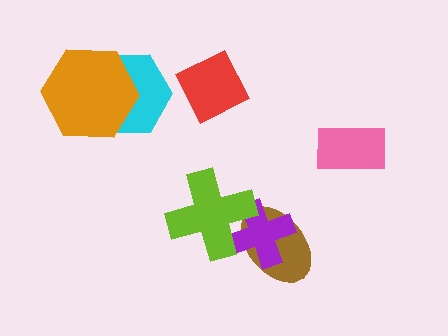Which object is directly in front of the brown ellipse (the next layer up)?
The purple cross is directly in front of the brown ellipse.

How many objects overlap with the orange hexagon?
1 object overlaps with the orange hexagon.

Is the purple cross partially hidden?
Yes, it is partially covered by another shape.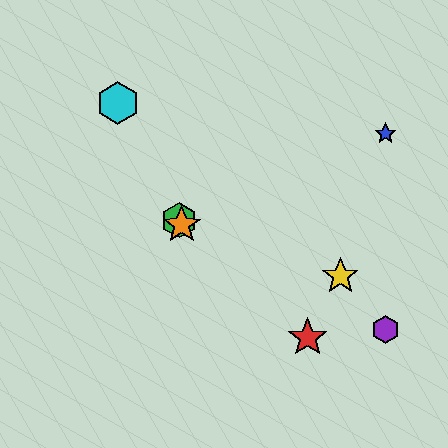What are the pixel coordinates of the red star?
The red star is at (308, 338).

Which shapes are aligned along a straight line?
The green hexagon, the orange star, the cyan hexagon are aligned along a straight line.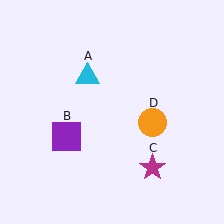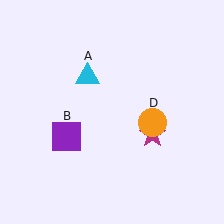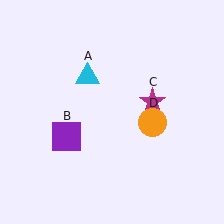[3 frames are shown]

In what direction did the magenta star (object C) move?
The magenta star (object C) moved up.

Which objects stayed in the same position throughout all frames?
Cyan triangle (object A) and purple square (object B) and orange circle (object D) remained stationary.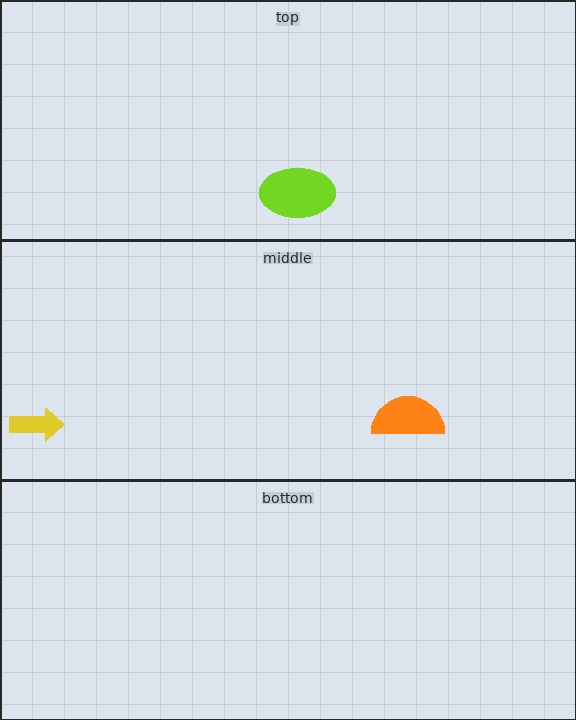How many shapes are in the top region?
1.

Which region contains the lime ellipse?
The top region.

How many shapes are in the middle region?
2.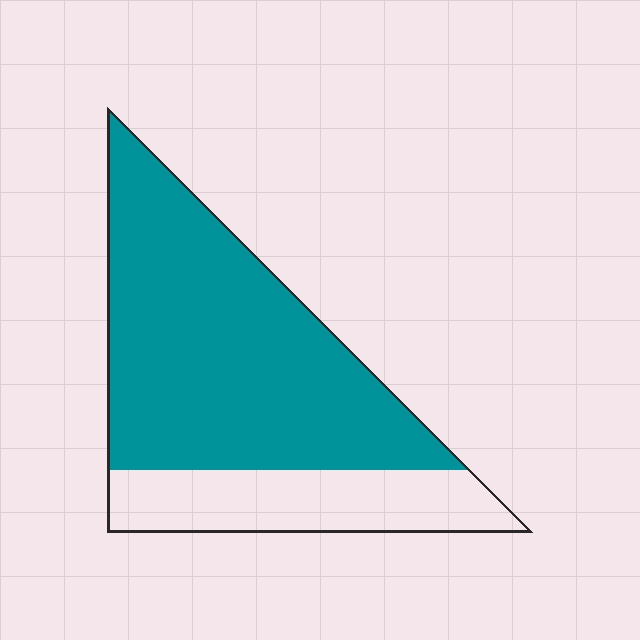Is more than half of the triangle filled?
Yes.